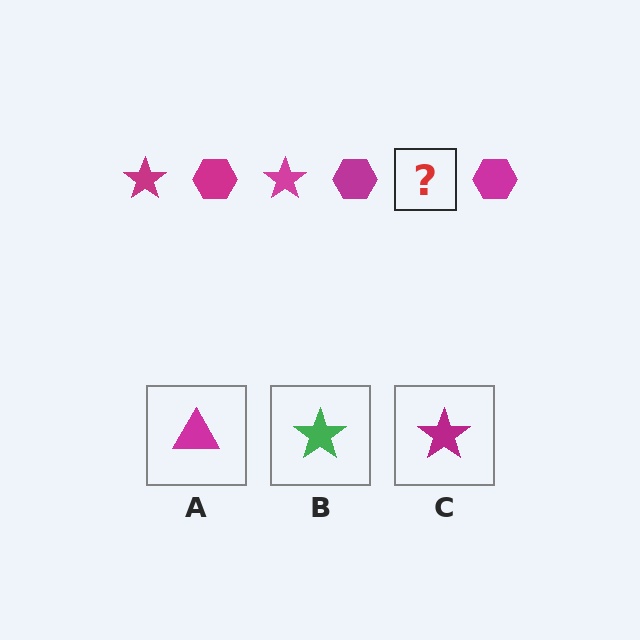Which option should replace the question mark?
Option C.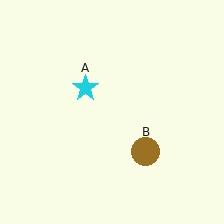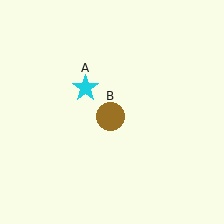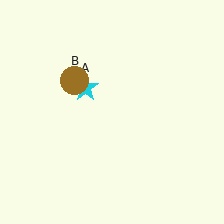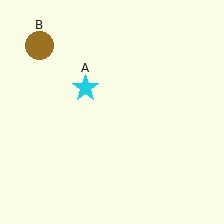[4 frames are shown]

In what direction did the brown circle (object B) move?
The brown circle (object B) moved up and to the left.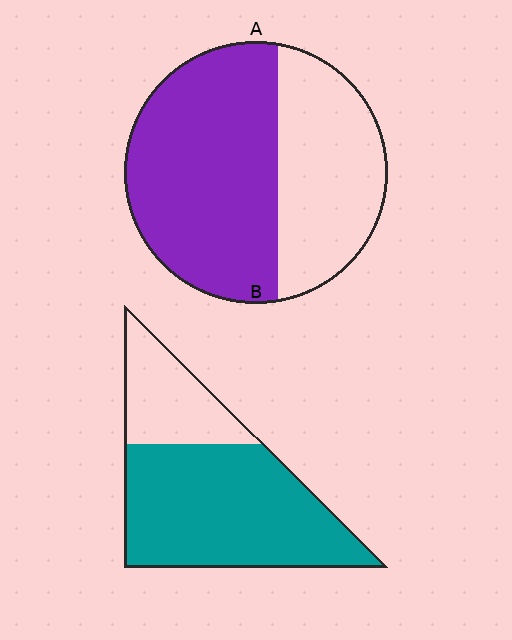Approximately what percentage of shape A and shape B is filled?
A is approximately 60% and B is approximately 70%.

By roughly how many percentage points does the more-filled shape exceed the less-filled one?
By roughly 10 percentage points (B over A).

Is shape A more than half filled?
Yes.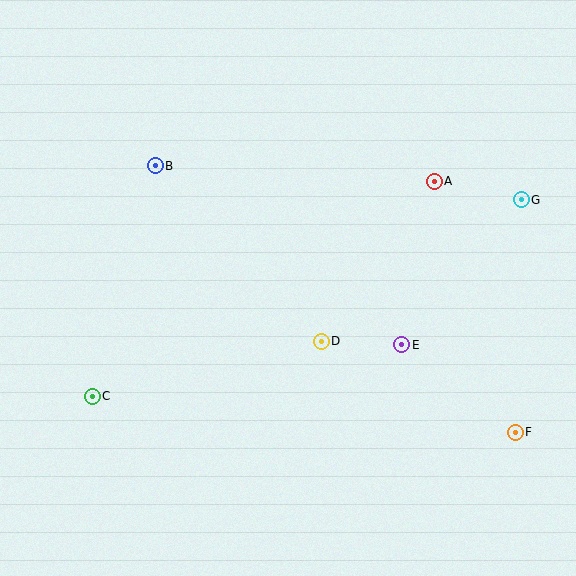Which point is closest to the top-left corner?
Point B is closest to the top-left corner.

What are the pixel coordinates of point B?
Point B is at (155, 166).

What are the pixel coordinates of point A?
Point A is at (434, 181).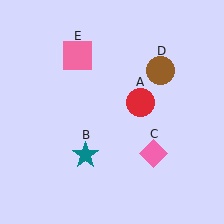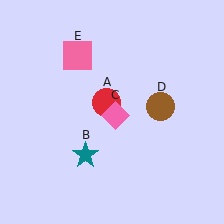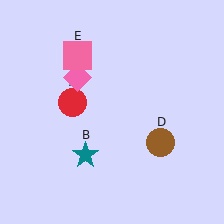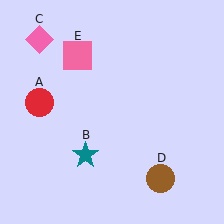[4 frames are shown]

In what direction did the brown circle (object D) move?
The brown circle (object D) moved down.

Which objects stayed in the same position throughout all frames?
Teal star (object B) and pink square (object E) remained stationary.